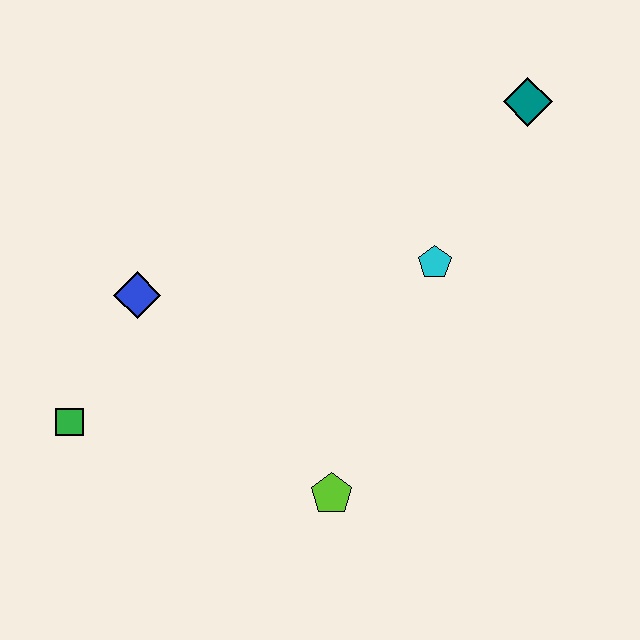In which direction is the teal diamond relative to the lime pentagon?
The teal diamond is above the lime pentagon.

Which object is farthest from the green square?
The teal diamond is farthest from the green square.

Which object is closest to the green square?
The blue diamond is closest to the green square.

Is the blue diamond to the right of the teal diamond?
No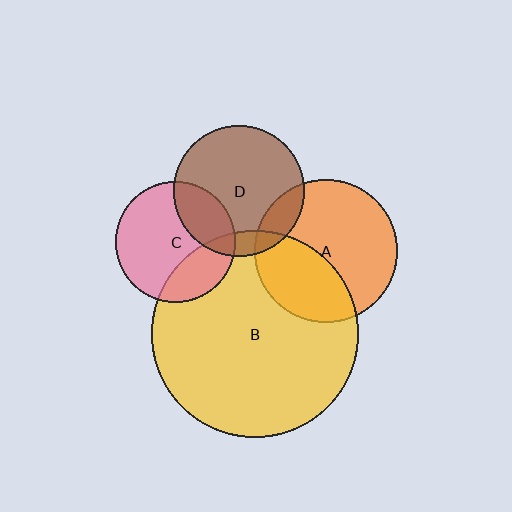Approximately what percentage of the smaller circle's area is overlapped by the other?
Approximately 10%.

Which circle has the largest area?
Circle B (yellow).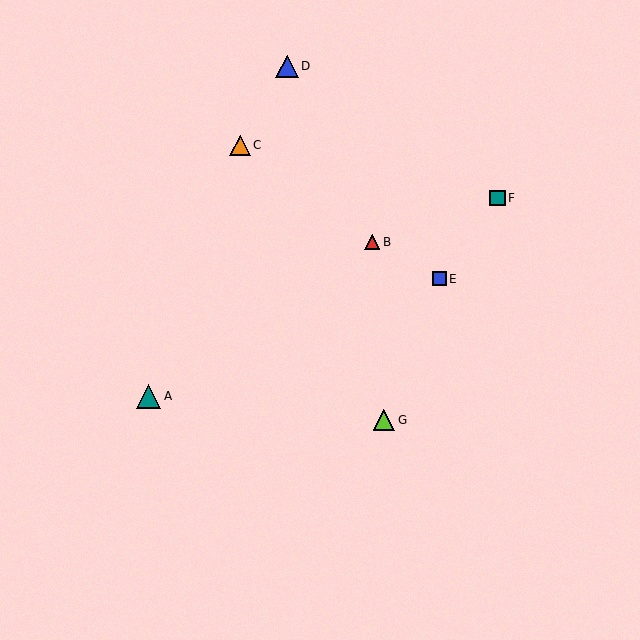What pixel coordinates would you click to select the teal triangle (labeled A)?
Click at (149, 396) to select the teal triangle A.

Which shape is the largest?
The teal triangle (labeled A) is the largest.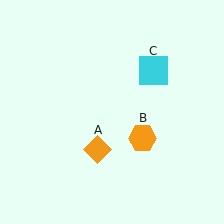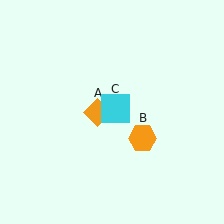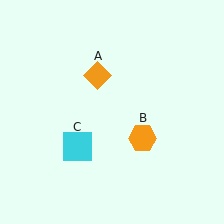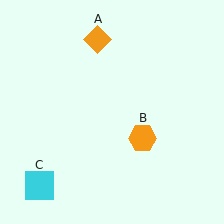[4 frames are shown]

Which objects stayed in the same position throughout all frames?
Orange hexagon (object B) remained stationary.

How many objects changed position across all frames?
2 objects changed position: orange diamond (object A), cyan square (object C).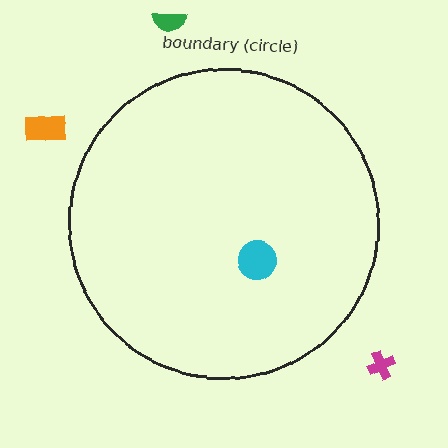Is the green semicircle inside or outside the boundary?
Outside.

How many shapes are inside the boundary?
1 inside, 3 outside.